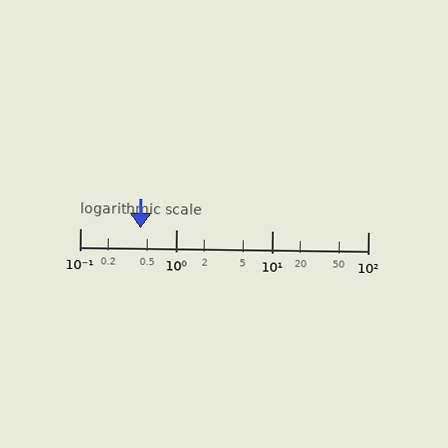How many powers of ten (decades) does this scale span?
The scale spans 3 decades, from 0.1 to 100.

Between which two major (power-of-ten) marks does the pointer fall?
The pointer is between 0.1 and 1.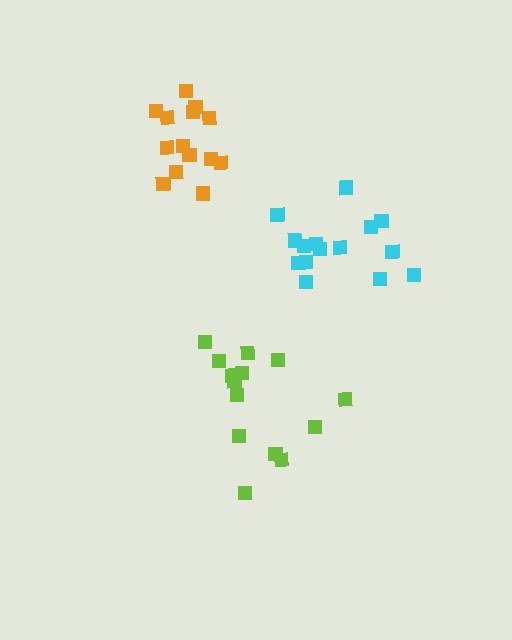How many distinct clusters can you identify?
There are 3 distinct clusters.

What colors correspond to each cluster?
The clusters are colored: lime, cyan, orange.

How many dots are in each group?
Group 1: 14 dots, Group 2: 15 dots, Group 3: 14 dots (43 total).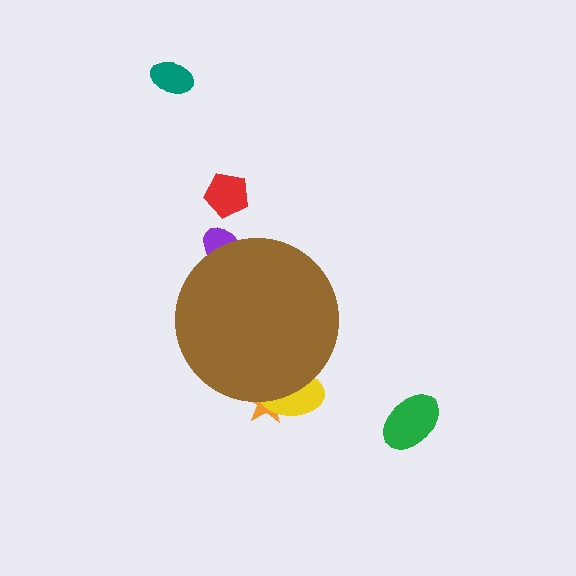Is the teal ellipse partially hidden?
No, the teal ellipse is fully visible.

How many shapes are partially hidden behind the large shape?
3 shapes are partially hidden.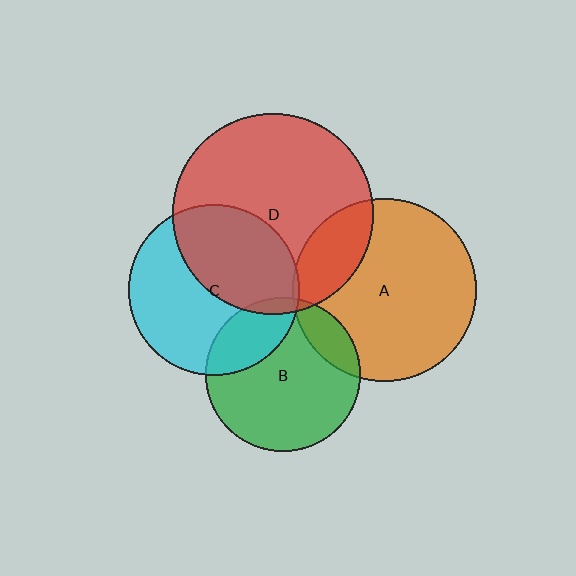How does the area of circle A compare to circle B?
Approximately 1.4 times.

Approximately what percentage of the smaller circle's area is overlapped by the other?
Approximately 5%.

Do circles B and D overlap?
Yes.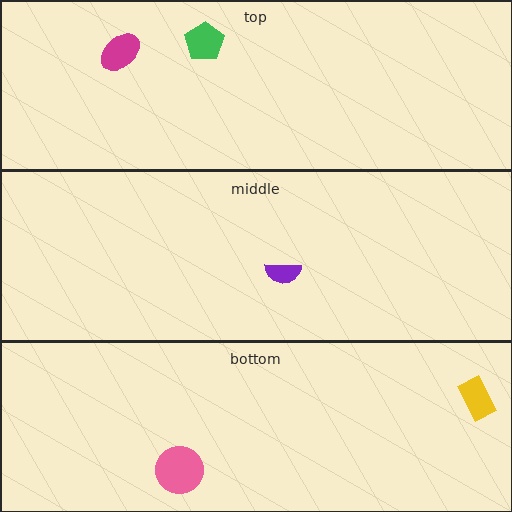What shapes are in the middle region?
The purple semicircle.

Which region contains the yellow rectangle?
The bottom region.